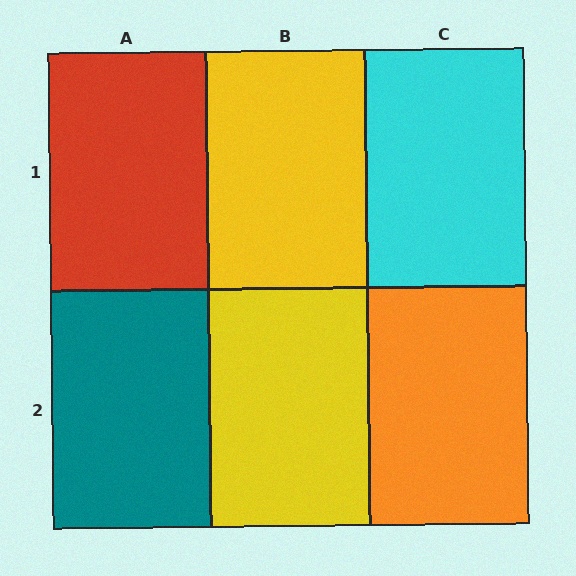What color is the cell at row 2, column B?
Yellow.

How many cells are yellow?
2 cells are yellow.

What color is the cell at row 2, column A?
Teal.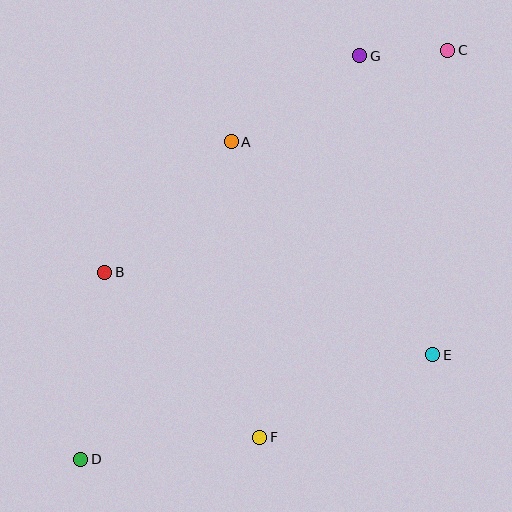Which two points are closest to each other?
Points C and G are closest to each other.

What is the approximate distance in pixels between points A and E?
The distance between A and E is approximately 293 pixels.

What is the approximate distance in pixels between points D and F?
The distance between D and F is approximately 180 pixels.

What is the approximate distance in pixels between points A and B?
The distance between A and B is approximately 182 pixels.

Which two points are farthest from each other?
Points C and D are farthest from each other.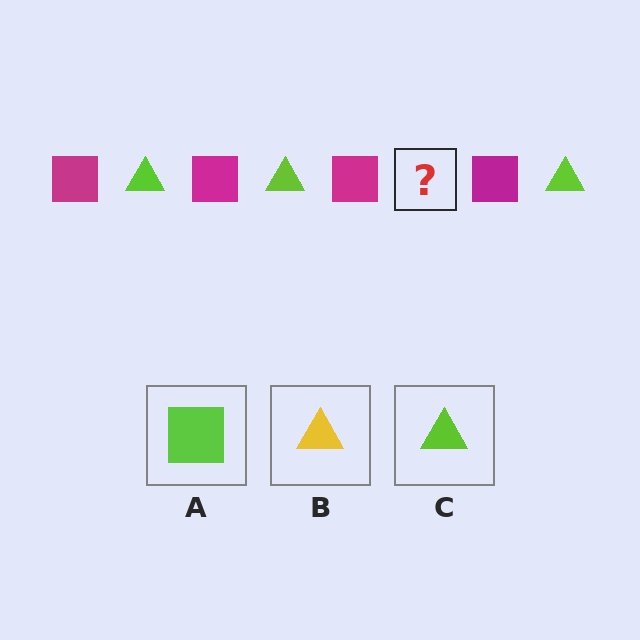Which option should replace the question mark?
Option C.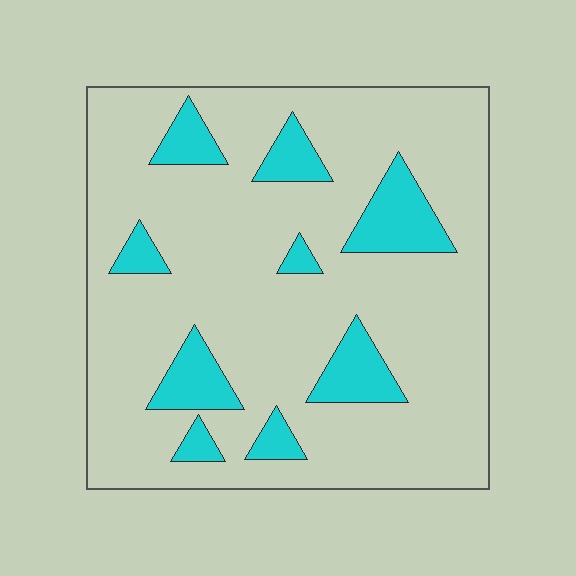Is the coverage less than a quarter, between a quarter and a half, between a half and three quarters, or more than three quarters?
Less than a quarter.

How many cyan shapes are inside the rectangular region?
9.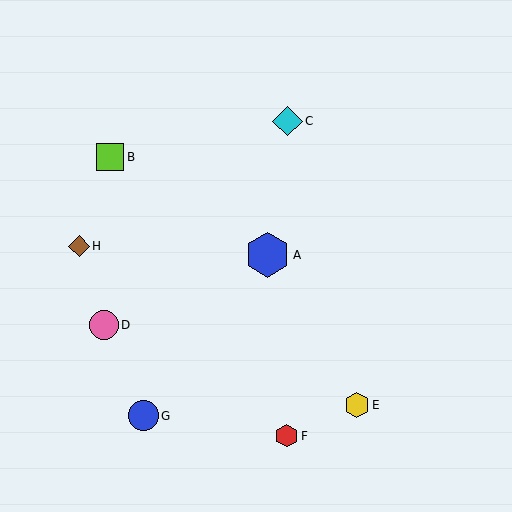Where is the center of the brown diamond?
The center of the brown diamond is at (79, 246).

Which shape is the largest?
The blue hexagon (labeled A) is the largest.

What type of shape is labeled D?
Shape D is a pink circle.